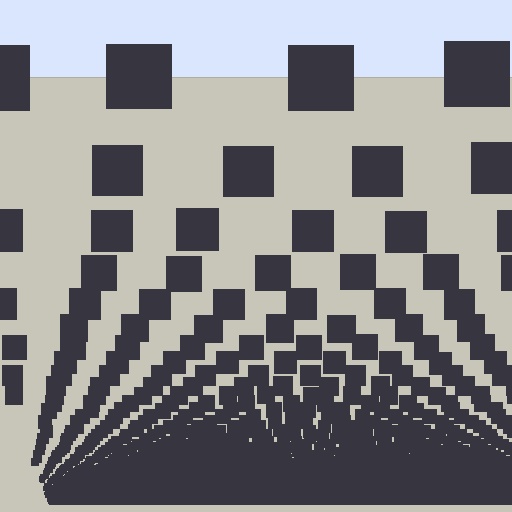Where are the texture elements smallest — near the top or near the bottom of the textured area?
Near the bottom.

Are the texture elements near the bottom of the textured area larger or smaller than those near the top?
Smaller. The gradient is inverted — elements near the bottom are smaller and denser.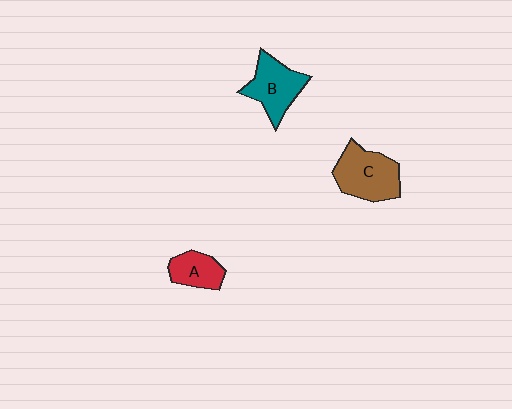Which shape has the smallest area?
Shape A (red).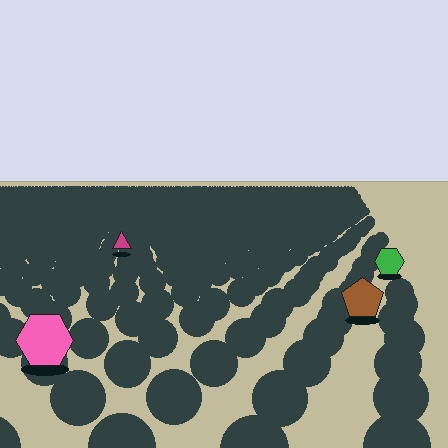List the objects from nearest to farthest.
From nearest to farthest: the pink hexagon, the brown pentagon, the green hexagon, the magenta triangle.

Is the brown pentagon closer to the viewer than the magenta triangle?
Yes. The brown pentagon is closer — you can tell from the texture gradient: the ground texture is coarser near it.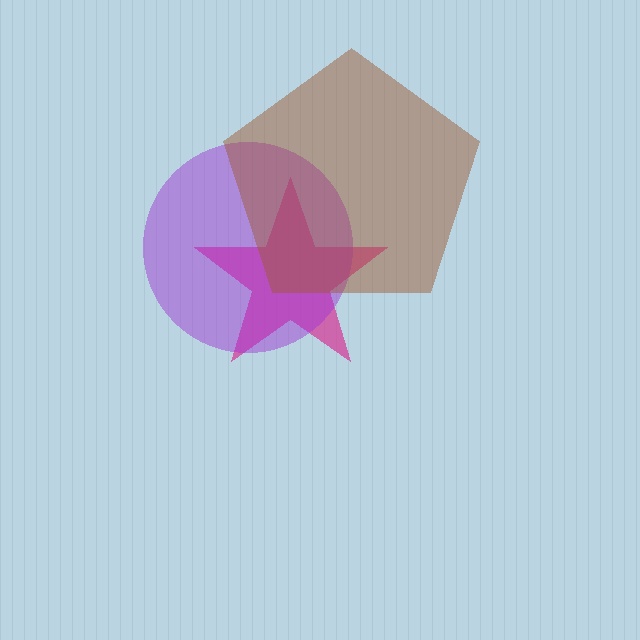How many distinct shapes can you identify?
There are 3 distinct shapes: a magenta star, a purple circle, a brown pentagon.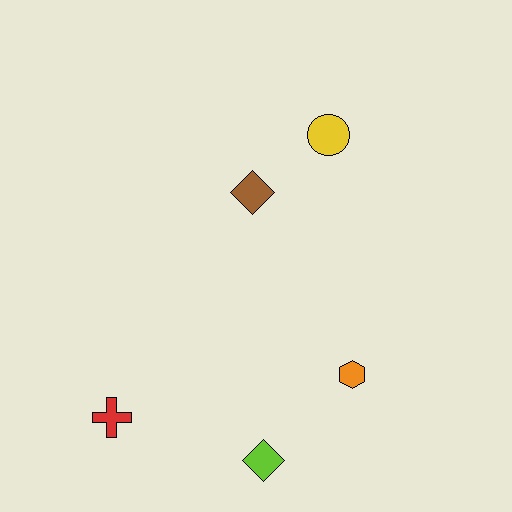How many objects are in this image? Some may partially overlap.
There are 5 objects.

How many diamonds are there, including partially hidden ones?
There are 2 diamonds.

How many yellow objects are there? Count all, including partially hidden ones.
There is 1 yellow object.